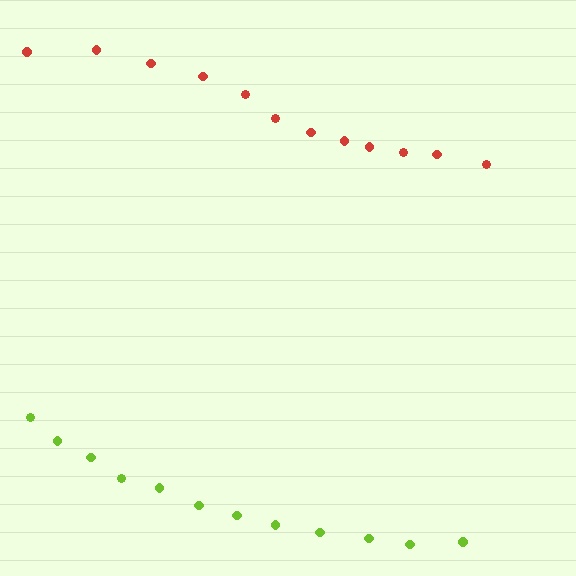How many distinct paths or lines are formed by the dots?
There are 2 distinct paths.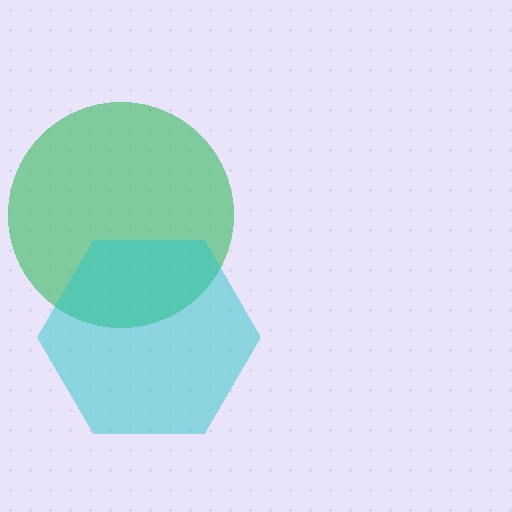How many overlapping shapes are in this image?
There are 2 overlapping shapes in the image.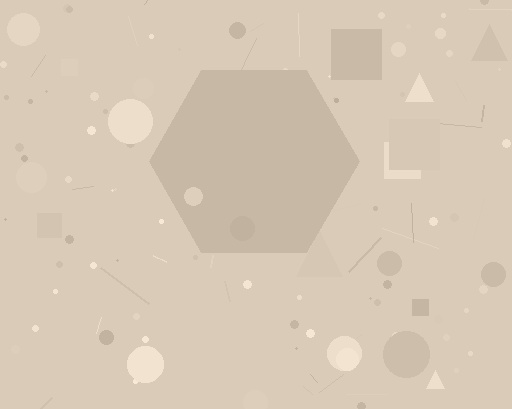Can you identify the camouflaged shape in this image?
The camouflaged shape is a hexagon.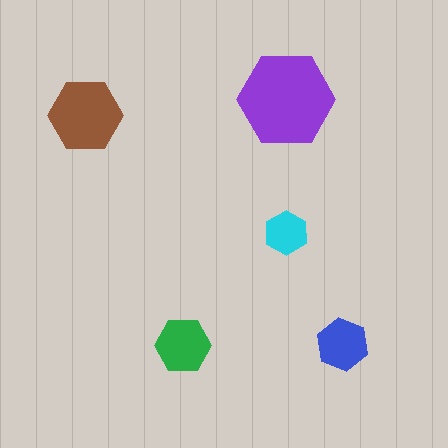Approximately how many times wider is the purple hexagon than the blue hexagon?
About 2 times wider.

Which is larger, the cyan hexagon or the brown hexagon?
The brown one.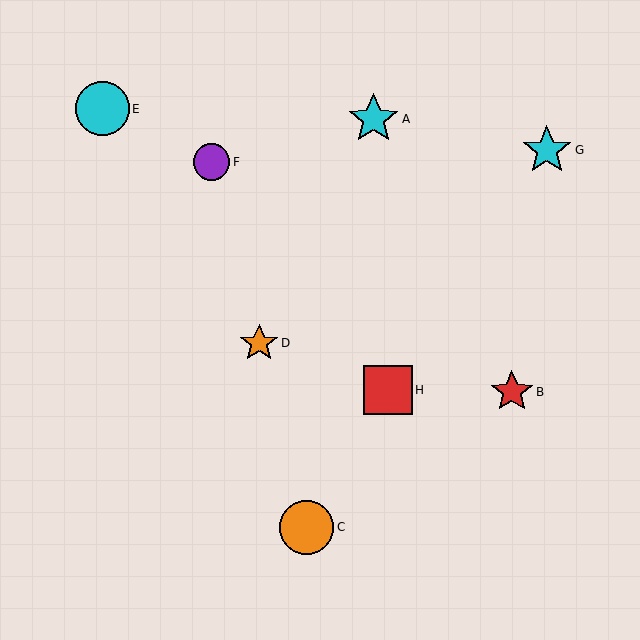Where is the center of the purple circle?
The center of the purple circle is at (212, 162).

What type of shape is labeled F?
Shape F is a purple circle.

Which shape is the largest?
The cyan circle (labeled E) is the largest.